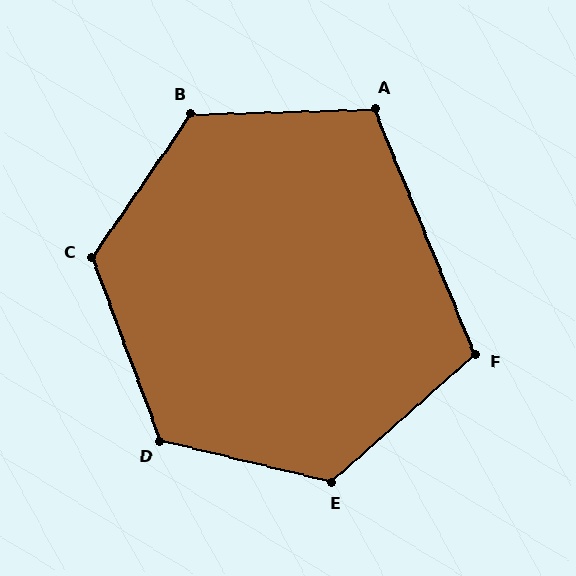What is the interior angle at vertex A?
Approximately 111 degrees (obtuse).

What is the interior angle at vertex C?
Approximately 125 degrees (obtuse).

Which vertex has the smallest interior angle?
F, at approximately 109 degrees.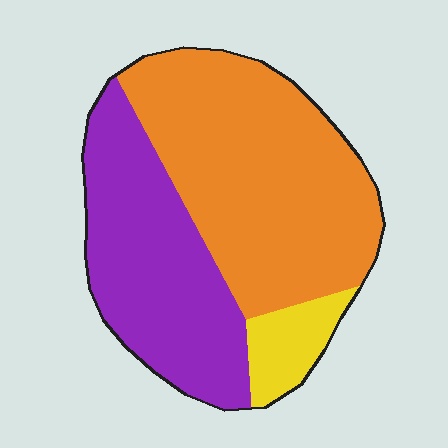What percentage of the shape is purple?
Purple covers about 40% of the shape.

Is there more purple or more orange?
Orange.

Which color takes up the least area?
Yellow, at roughly 10%.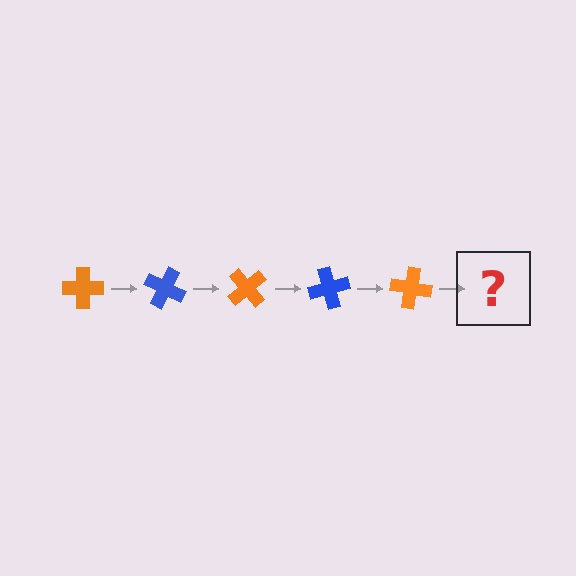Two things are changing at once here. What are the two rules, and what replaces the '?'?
The two rules are that it rotates 25 degrees each step and the color cycles through orange and blue. The '?' should be a blue cross, rotated 125 degrees from the start.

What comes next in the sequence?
The next element should be a blue cross, rotated 125 degrees from the start.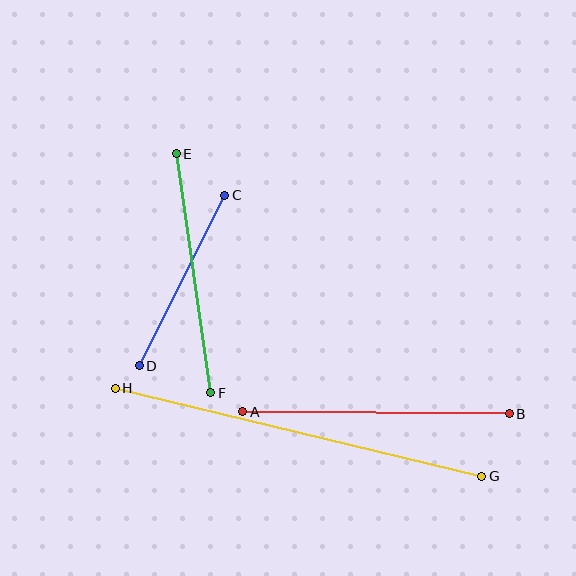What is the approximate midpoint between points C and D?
The midpoint is at approximately (182, 280) pixels.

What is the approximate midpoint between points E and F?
The midpoint is at approximately (194, 273) pixels.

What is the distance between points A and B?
The distance is approximately 267 pixels.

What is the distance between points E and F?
The distance is approximately 241 pixels.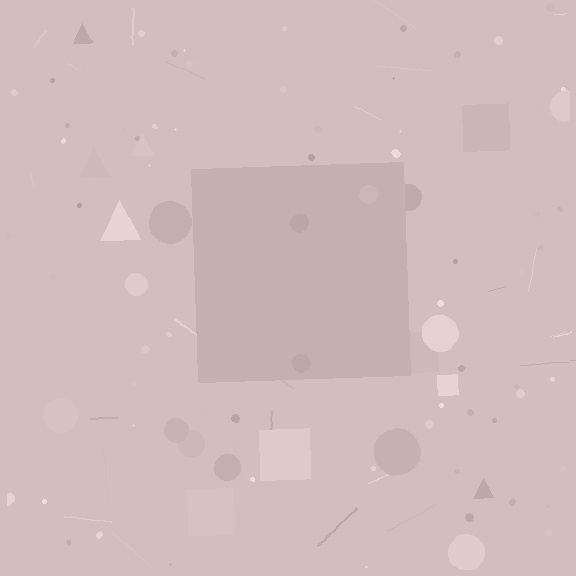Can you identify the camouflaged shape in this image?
The camouflaged shape is a square.